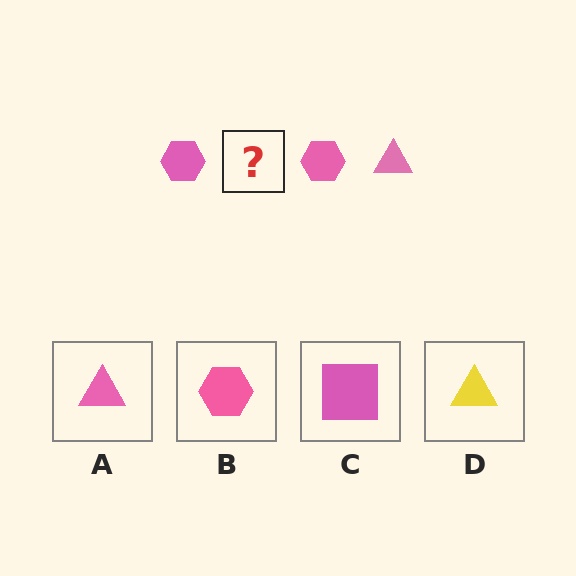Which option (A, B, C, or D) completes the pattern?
A.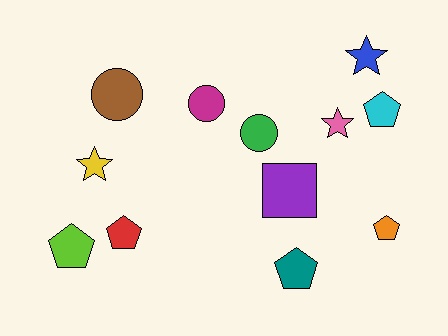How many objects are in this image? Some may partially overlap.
There are 12 objects.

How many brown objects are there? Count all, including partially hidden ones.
There is 1 brown object.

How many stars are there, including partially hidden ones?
There are 3 stars.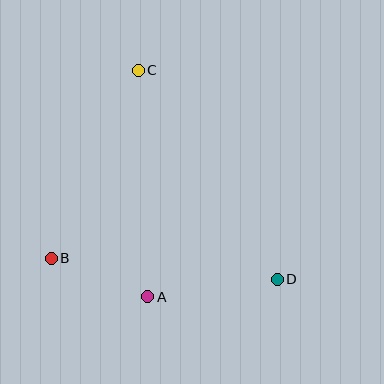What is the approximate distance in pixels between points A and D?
The distance between A and D is approximately 131 pixels.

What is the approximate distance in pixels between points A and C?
The distance between A and C is approximately 227 pixels.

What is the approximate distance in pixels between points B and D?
The distance between B and D is approximately 227 pixels.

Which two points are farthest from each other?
Points C and D are farthest from each other.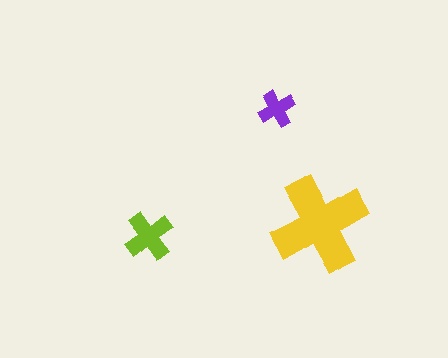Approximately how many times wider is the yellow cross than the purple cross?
About 2.5 times wider.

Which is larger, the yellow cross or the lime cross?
The yellow one.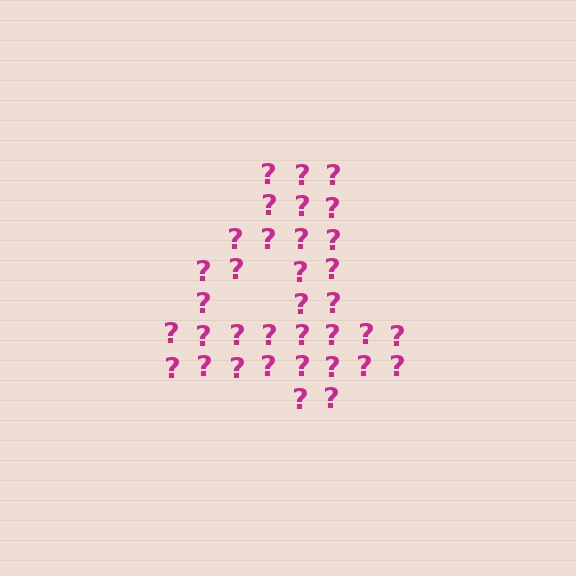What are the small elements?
The small elements are question marks.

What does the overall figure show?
The overall figure shows the digit 4.